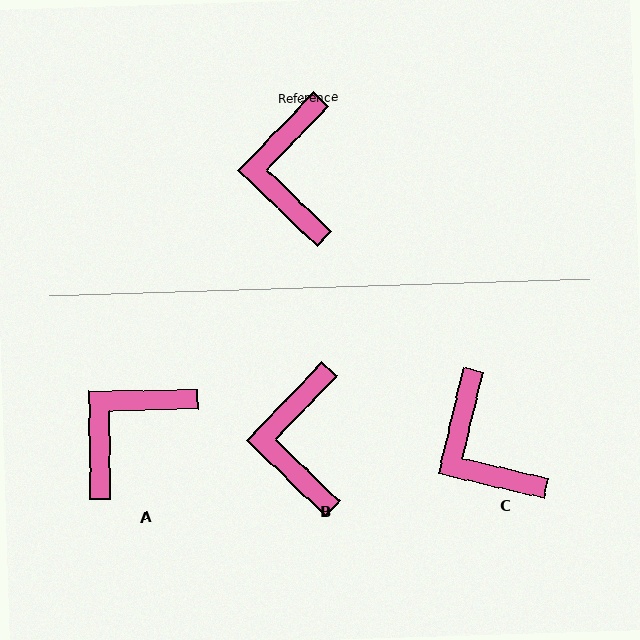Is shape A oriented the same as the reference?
No, it is off by about 45 degrees.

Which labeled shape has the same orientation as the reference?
B.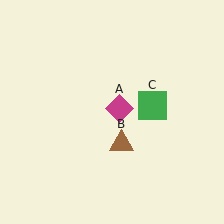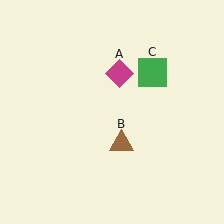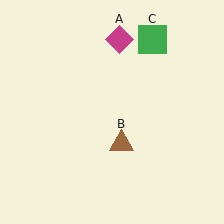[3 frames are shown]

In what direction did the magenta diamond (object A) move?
The magenta diamond (object A) moved up.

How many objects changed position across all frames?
2 objects changed position: magenta diamond (object A), green square (object C).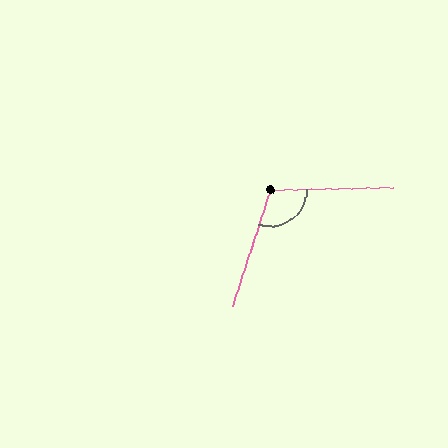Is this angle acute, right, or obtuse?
It is obtuse.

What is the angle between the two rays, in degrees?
Approximately 109 degrees.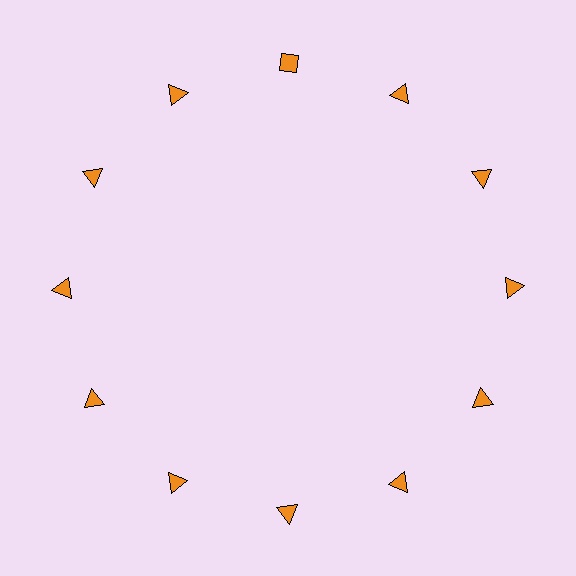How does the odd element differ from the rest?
It has a different shape: diamond instead of triangle.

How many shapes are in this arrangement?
There are 12 shapes arranged in a ring pattern.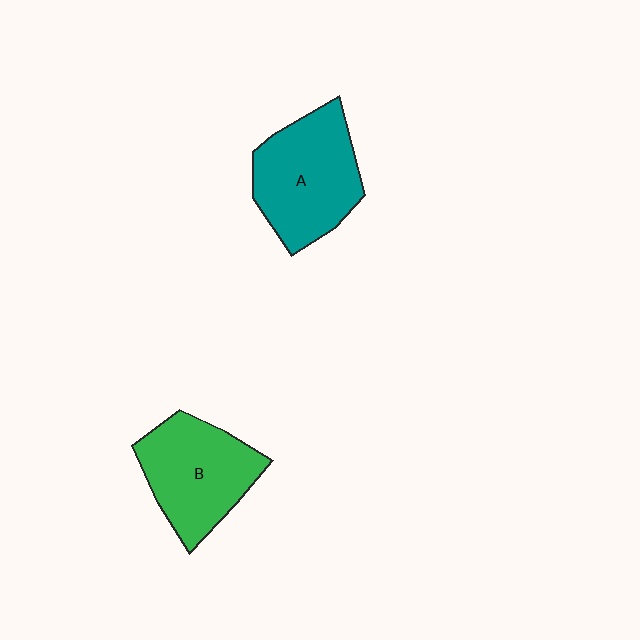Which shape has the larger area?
Shape A (teal).